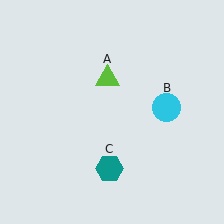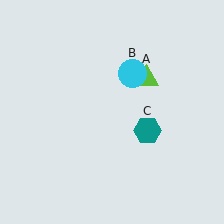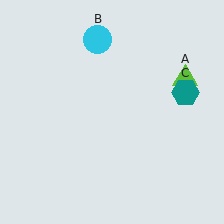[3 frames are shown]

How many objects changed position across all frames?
3 objects changed position: lime triangle (object A), cyan circle (object B), teal hexagon (object C).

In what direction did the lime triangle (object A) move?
The lime triangle (object A) moved right.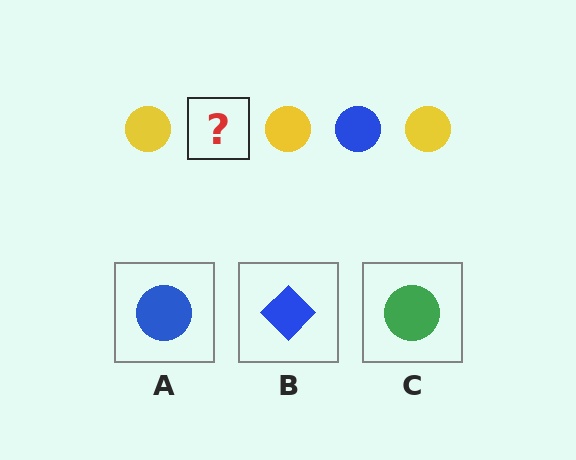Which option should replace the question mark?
Option A.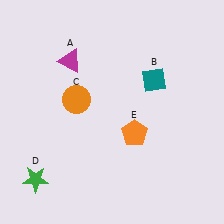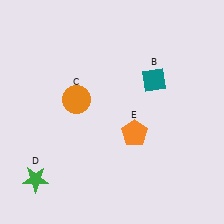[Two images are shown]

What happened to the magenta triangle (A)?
The magenta triangle (A) was removed in Image 2. It was in the top-left area of Image 1.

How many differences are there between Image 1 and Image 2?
There is 1 difference between the two images.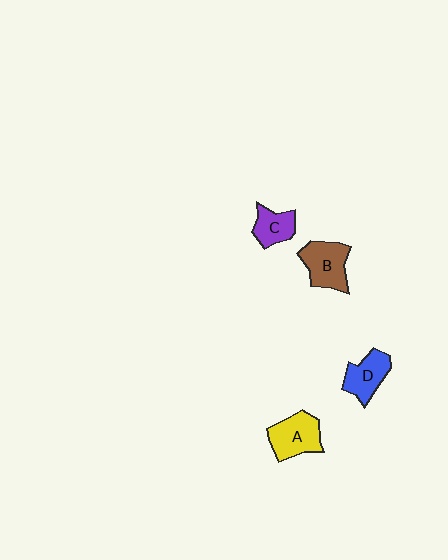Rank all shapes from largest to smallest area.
From largest to smallest: A (yellow), B (brown), D (blue), C (purple).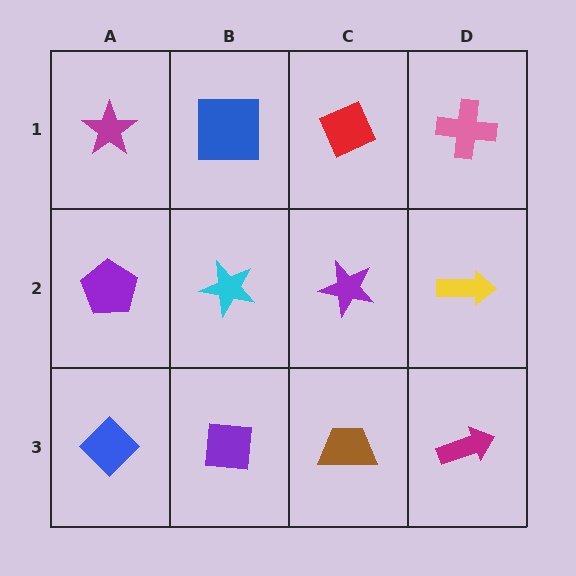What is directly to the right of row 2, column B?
A purple star.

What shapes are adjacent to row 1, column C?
A purple star (row 2, column C), a blue square (row 1, column B), a pink cross (row 1, column D).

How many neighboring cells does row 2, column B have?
4.